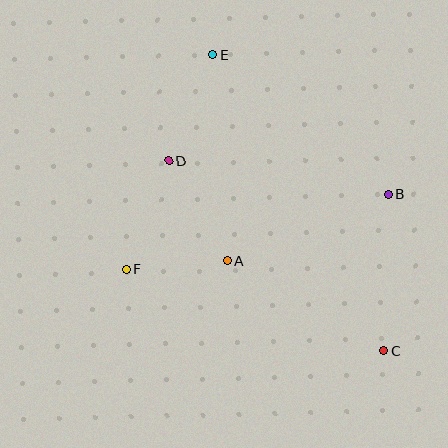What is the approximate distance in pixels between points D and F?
The distance between D and F is approximately 116 pixels.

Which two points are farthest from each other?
Points C and E are farthest from each other.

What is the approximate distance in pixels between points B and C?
The distance between B and C is approximately 157 pixels.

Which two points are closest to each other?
Points A and F are closest to each other.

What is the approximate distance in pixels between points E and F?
The distance between E and F is approximately 231 pixels.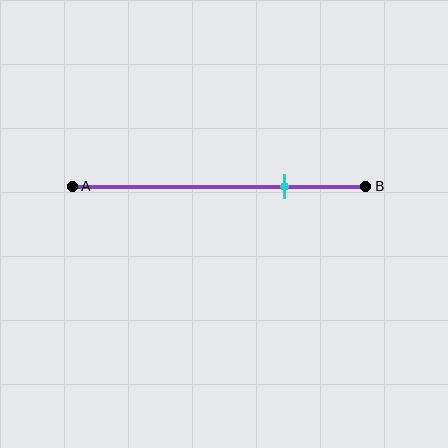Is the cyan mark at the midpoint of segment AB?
No, the mark is at about 70% from A, not at the 50% midpoint.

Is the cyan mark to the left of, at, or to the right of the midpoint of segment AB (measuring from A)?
The cyan mark is to the right of the midpoint of segment AB.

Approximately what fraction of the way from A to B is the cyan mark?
The cyan mark is approximately 70% of the way from A to B.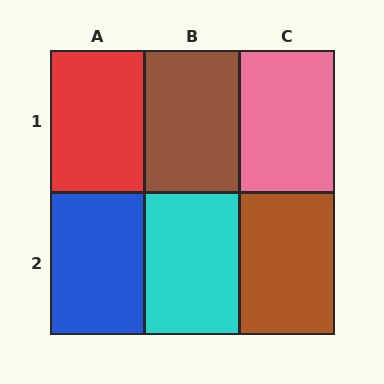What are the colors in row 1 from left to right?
Red, brown, pink.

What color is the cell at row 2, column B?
Cyan.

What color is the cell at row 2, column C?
Brown.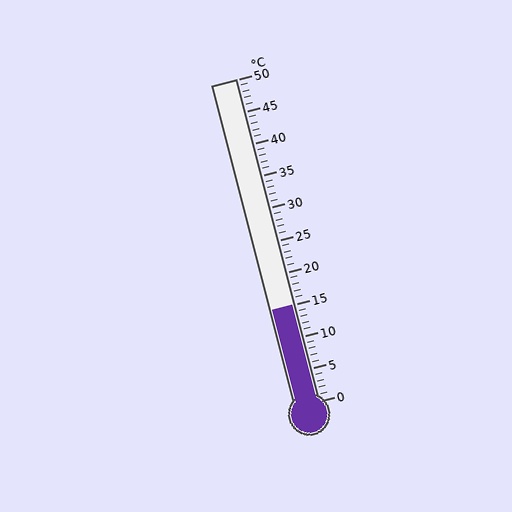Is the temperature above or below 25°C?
The temperature is below 25°C.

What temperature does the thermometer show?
The thermometer shows approximately 15°C.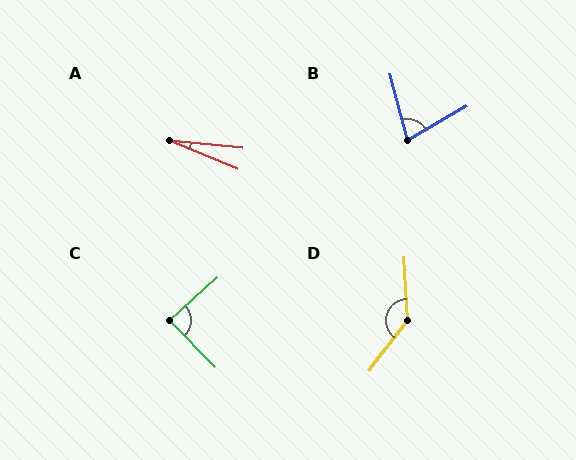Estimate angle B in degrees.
Approximately 75 degrees.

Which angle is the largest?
D, at approximately 140 degrees.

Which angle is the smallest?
A, at approximately 17 degrees.